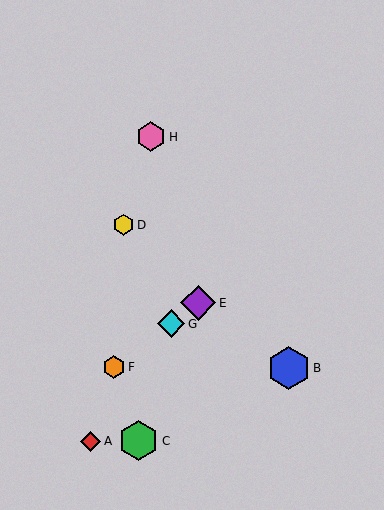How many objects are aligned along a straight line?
3 objects (E, F, G) are aligned along a straight line.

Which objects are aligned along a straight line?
Objects E, F, G are aligned along a straight line.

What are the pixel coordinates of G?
Object G is at (171, 324).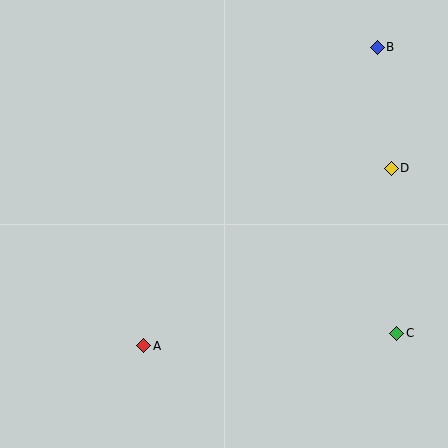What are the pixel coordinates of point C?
Point C is at (397, 333).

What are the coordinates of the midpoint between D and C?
The midpoint between D and C is at (394, 251).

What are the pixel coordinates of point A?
Point A is at (144, 346).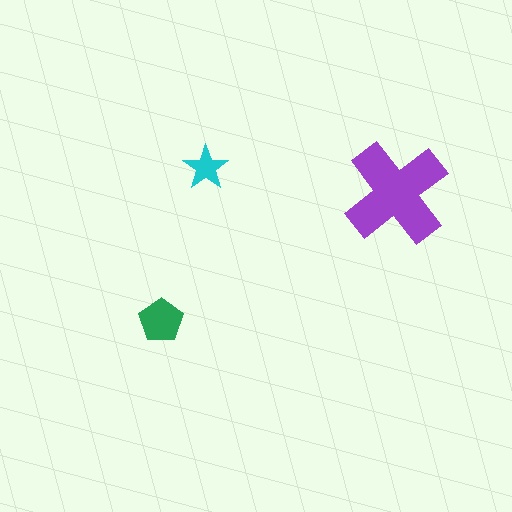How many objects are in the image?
There are 3 objects in the image.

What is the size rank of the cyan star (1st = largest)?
3rd.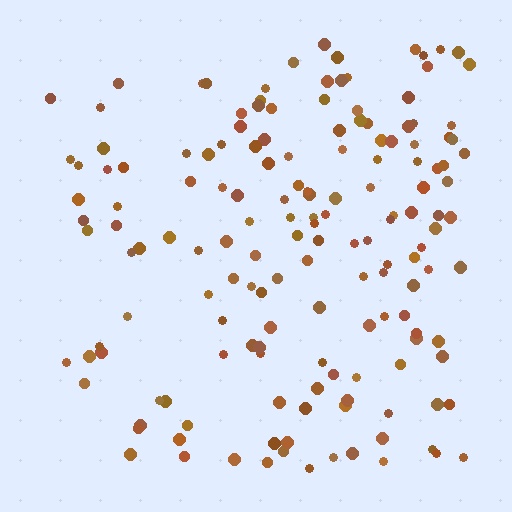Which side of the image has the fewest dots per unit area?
The left.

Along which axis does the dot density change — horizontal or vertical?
Horizontal.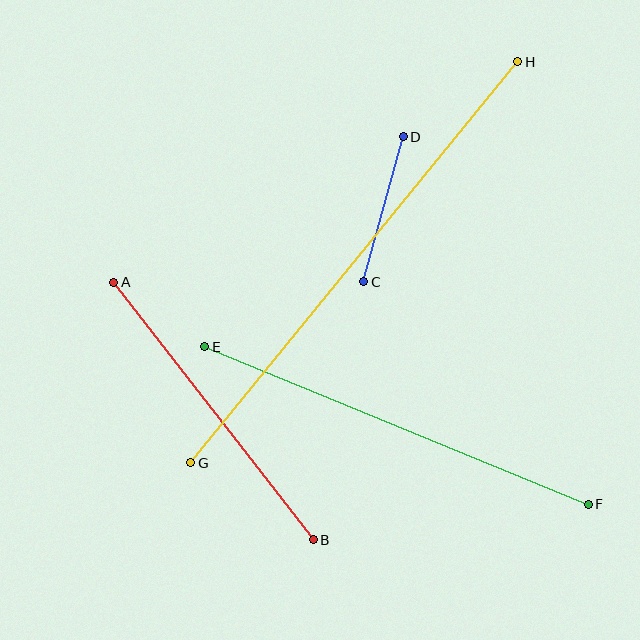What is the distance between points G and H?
The distance is approximately 518 pixels.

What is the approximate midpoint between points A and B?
The midpoint is at approximately (213, 411) pixels.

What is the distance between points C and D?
The distance is approximately 150 pixels.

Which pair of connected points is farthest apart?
Points G and H are farthest apart.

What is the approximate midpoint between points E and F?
The midpoint is at approximately (397, 425) pixels.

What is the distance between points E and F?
The distance is approximately 415 pixels.